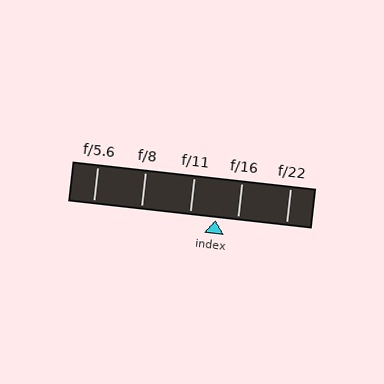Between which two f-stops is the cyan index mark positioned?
The index mark is between f/11 and f/16.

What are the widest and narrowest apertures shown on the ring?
The widest aperture shown is f/5.6 and the narrowest is f/22.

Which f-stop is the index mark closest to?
The index mark is closest to f/16.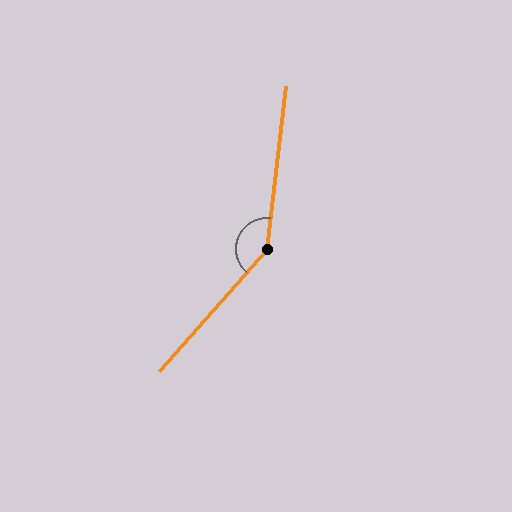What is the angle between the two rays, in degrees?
Approximately 145 degrees.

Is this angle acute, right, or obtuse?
It is obtuse.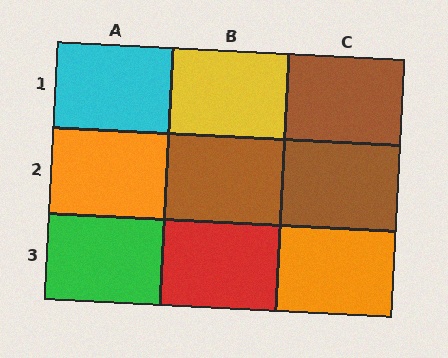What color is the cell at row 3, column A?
Green.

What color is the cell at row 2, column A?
Orange.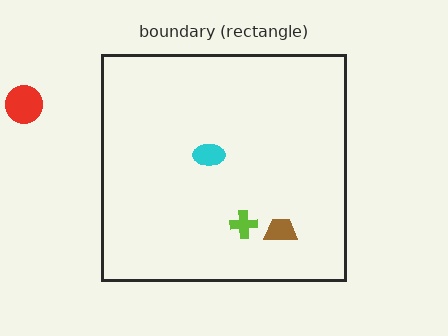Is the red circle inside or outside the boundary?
Outside.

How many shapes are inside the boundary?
3 inside, 1 outside.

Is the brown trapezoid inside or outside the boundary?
Inside.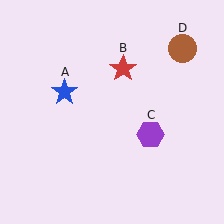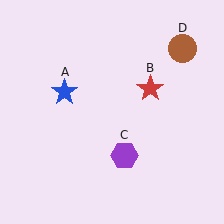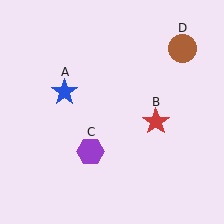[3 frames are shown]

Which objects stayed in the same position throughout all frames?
Blue star (object A) and brown circle (object D) remained stationary.